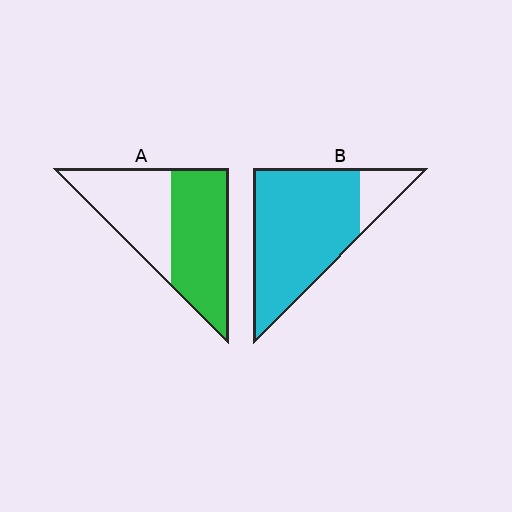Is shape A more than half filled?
Yes.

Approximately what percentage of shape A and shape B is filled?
A is approximately 55% and B is approximately 85%.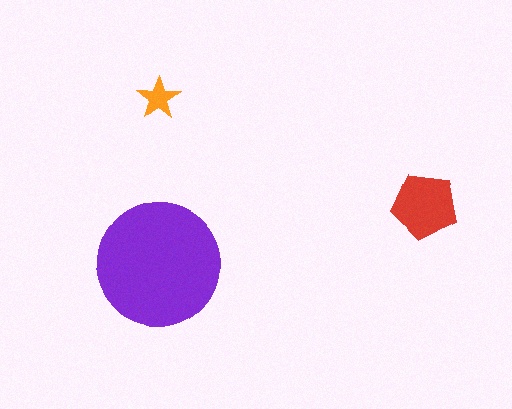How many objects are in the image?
There are 3 objects in the image.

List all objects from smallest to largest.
The orange star, the red pentagon, the purple circle.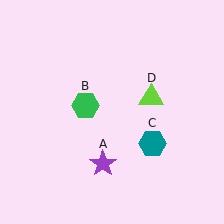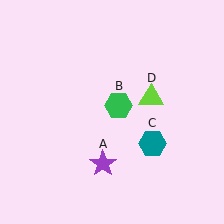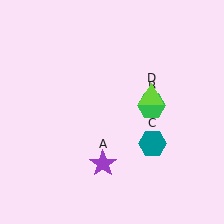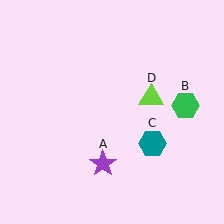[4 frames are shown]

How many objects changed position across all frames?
1 object changed position: green hexagon (object B).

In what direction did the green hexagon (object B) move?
The green hexagon (object B) moved right.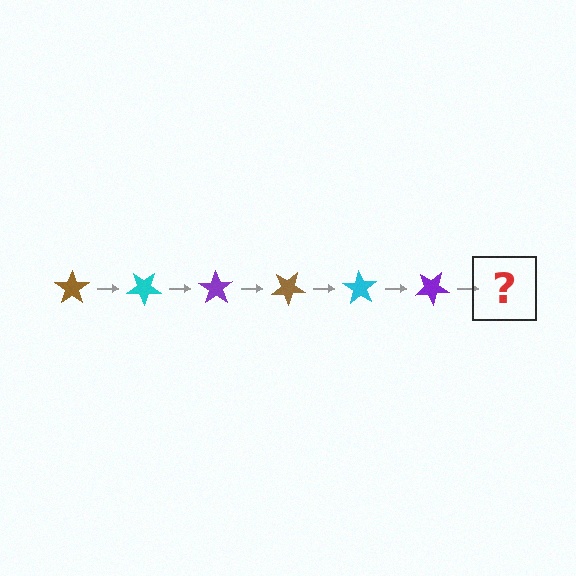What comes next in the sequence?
The next element should be a brown star, rotated 210 degrees from the start.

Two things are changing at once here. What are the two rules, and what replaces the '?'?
The two rules are that it rotates 35 degrees each step and the color cycles through brown, cyan, and purple. The '?' should be a brown star, rotated 210 degrees from the start.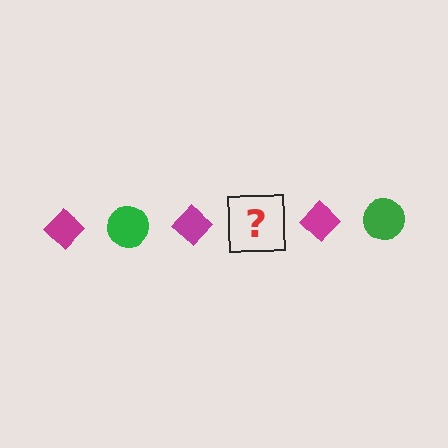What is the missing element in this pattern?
The missing element is a green circle.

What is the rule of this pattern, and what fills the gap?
The rule is that the pattern alternates between magenta diamond and green circle. The gap should be filled with a green circle.